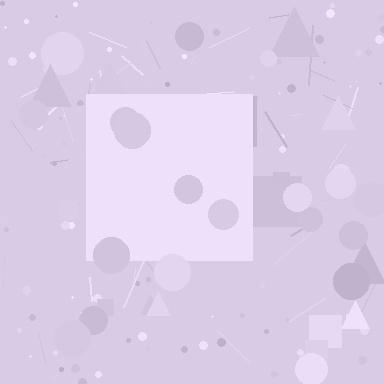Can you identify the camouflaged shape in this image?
The camouflaged shape is a square.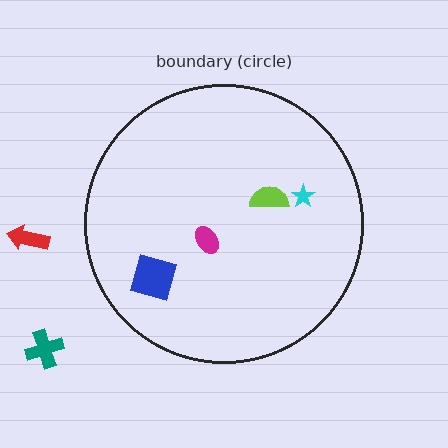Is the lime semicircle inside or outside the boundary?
Inside.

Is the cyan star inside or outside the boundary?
Inside.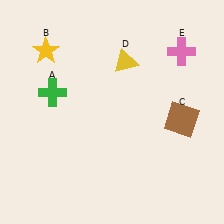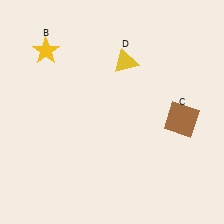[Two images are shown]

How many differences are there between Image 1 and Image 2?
There are 2 differences between the two images.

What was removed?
The pink cross (E), the green cross (A) were removed in Image 2.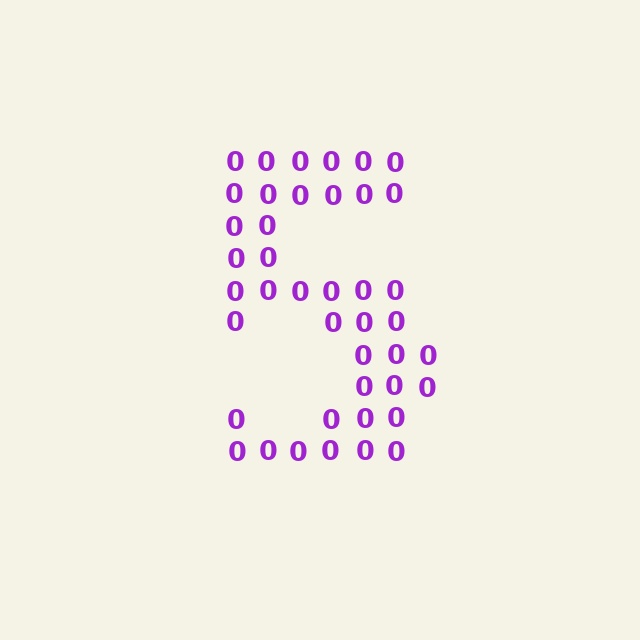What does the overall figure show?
The overall figure shows the digit 5.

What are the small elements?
The small elements are digit 0's.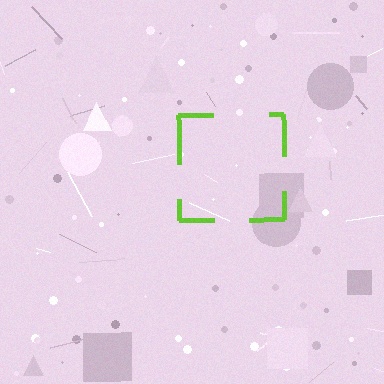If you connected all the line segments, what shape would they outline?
They would outline a square.